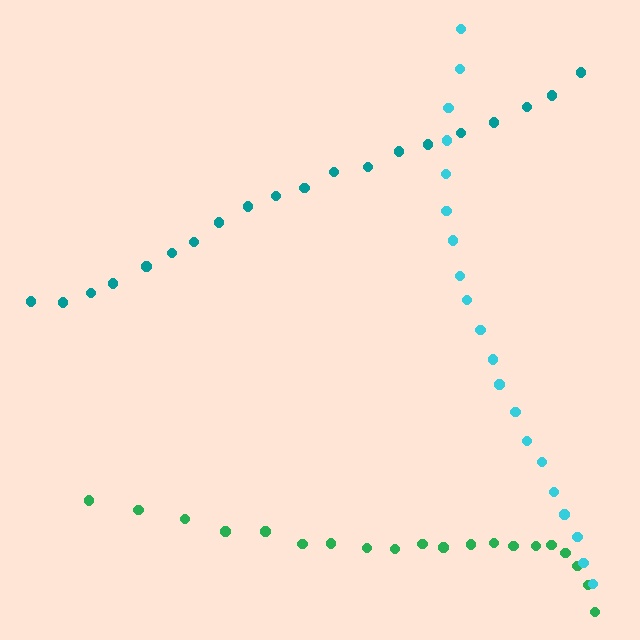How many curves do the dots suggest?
There are 3 distinct paths.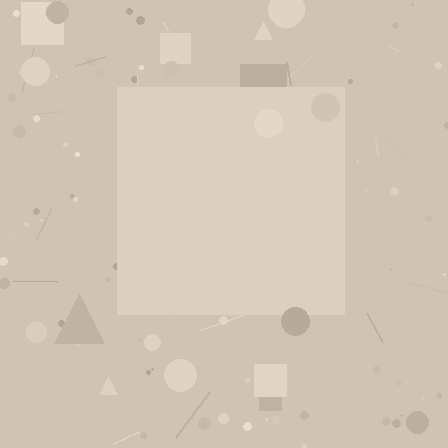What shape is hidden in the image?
A square is hidden in the image.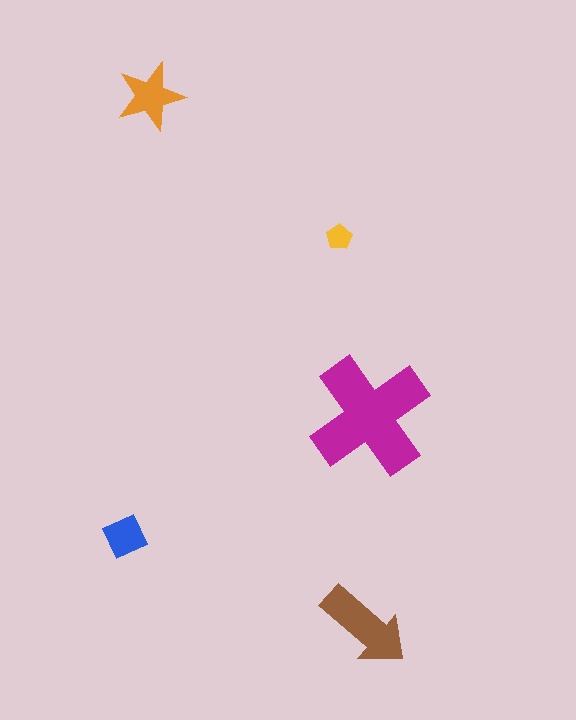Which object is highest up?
The orange star is topmost.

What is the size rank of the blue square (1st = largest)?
4th.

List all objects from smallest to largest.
The yellow pentagon, the blue square, the orange star, the brown arrow, the magenta cross.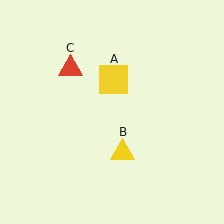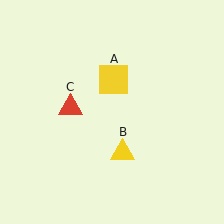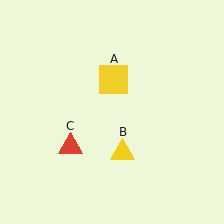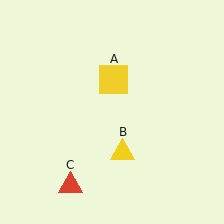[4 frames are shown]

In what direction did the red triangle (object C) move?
The red triangle (object C) moved down.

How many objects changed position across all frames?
1 object changed position: red triangle (object C).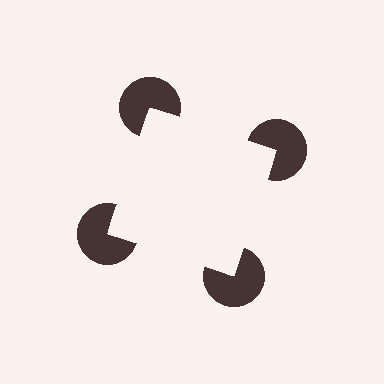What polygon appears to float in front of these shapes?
An illusory square — its edges are inferred from the aligned wedge cuts in the pac-man discs, not physically drawn.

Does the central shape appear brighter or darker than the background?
It typically appears slightly brighter than the background, even though no actual brightness change is drawn.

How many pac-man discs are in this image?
There are 4 — one at each vertex of the illusory square.